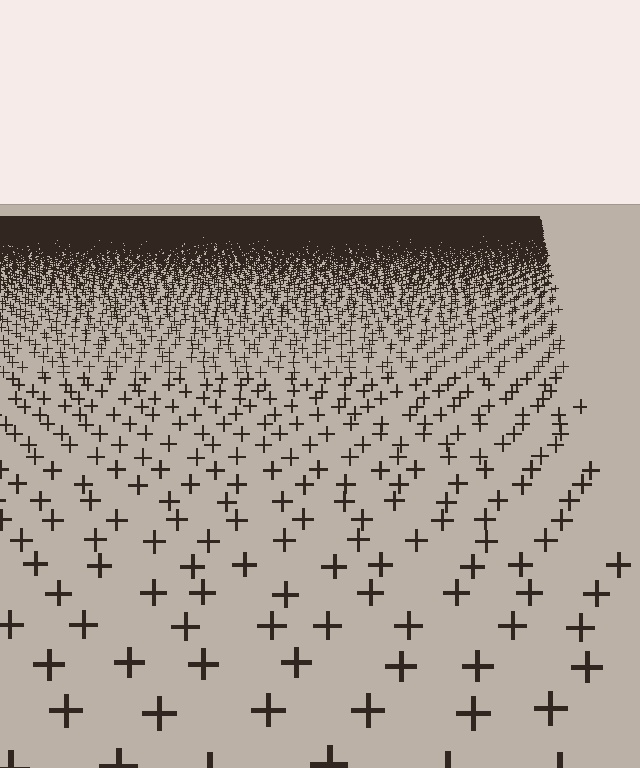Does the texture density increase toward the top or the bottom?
Density increases toward the top.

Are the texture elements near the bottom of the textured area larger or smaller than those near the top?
Larger. Near the bottom, elements are closer to the viewer and appear at a bigger on-screen size.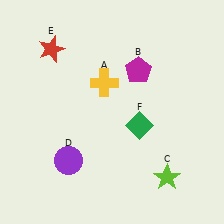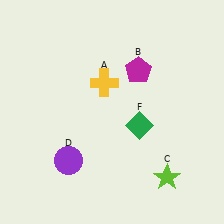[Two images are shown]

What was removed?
The red star (E) was removed in Image 2.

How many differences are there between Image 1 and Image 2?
There is 1 difference between the two images.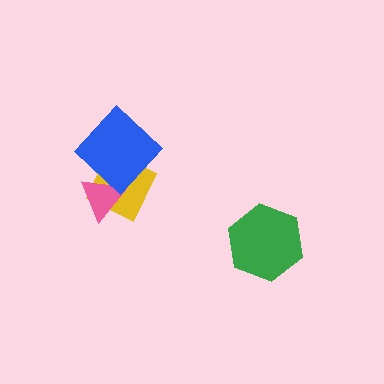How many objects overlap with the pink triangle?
2 objects overlap with the pink triangle.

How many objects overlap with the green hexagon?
0 objects overlap with the green hexagon.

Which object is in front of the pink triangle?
The blue diamond is in front of the pink triangle.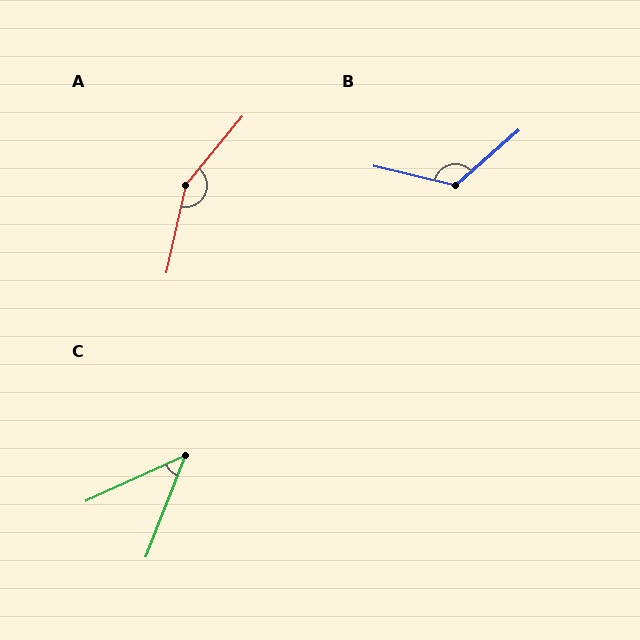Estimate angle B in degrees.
Approximately 125 degrees.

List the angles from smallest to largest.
C (44°), B (125°), A (153°).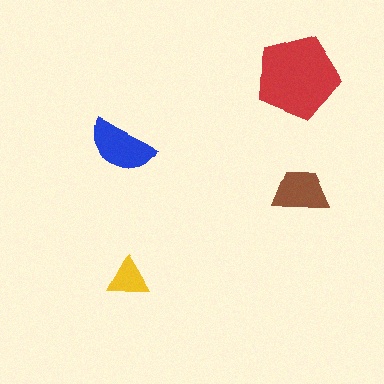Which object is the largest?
The red pentagon.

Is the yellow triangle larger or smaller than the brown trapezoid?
Smaller.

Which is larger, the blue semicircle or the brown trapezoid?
The blue semicircle.